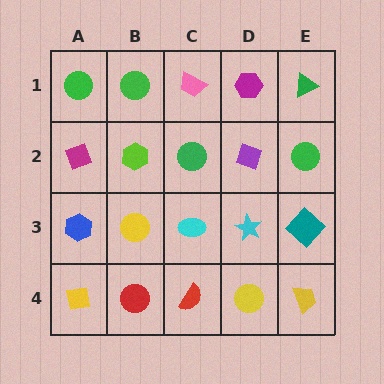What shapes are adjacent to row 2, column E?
A green triangle (row 1, column E), a teal diamond (row 3, column E), a purple diamond (row 2, column D).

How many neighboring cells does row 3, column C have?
4.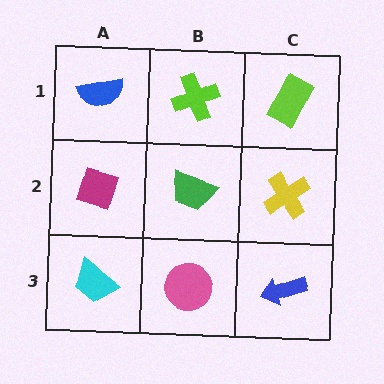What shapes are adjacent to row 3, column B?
A green trapezoid (row 2, column B), a cyan trapezoid (row 3, column A), a blue arrow (row 3, column C).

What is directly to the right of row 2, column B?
A yellow cross.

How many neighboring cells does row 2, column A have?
3.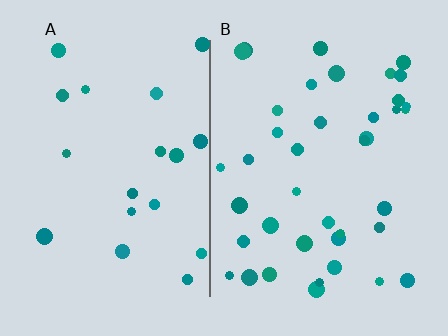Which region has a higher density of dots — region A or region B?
B (the right).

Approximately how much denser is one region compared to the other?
Approximately 2.1× — region B over region A.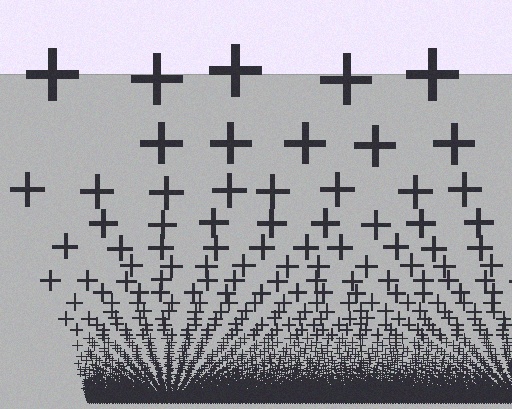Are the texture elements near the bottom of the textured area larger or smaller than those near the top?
Smaller. The gradient is inverted — elements near the bottom are smaller and denser.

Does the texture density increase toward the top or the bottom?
Density increases toward the bottom.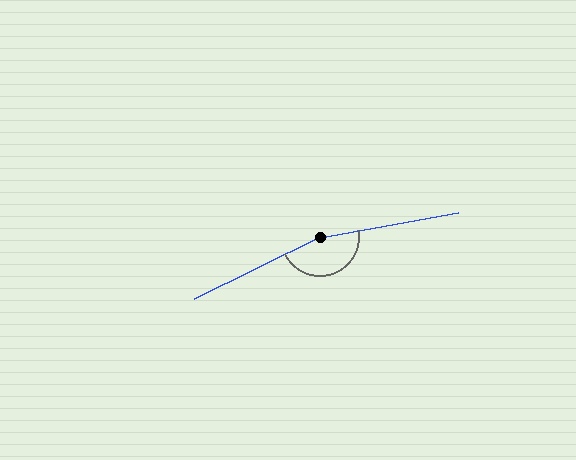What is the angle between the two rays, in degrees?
Approximately 164 degrees.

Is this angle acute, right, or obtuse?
It is obtuse.